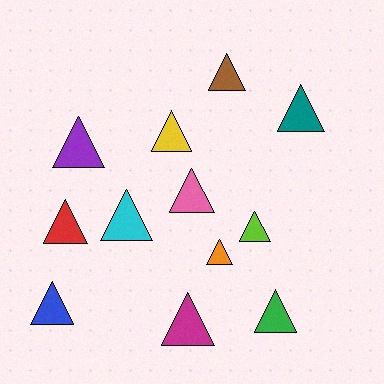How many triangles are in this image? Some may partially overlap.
There are 12 triangles.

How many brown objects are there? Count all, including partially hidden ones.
There is 1 brown object.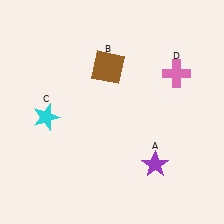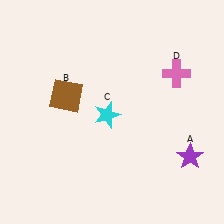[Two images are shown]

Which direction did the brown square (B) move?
The brown square (B) moved left.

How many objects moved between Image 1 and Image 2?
3 objects moved between the two images.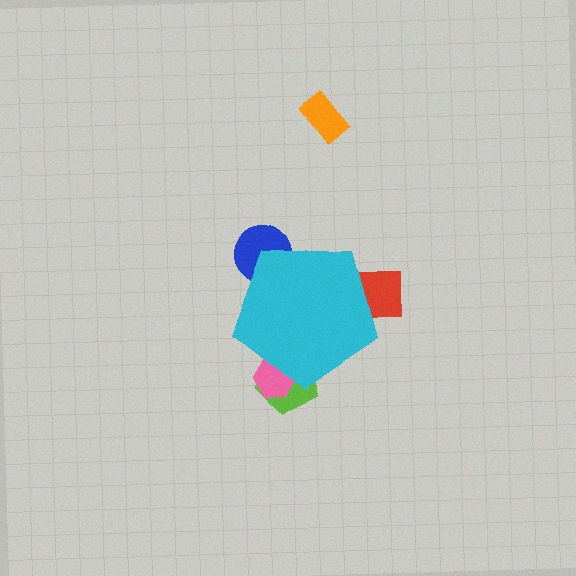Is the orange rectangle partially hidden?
No, the orange rectangle is fully visible.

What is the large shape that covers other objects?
A cyan pentagon.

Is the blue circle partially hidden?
Yes, the blue circle is partially hidden behind the cyan pentagon.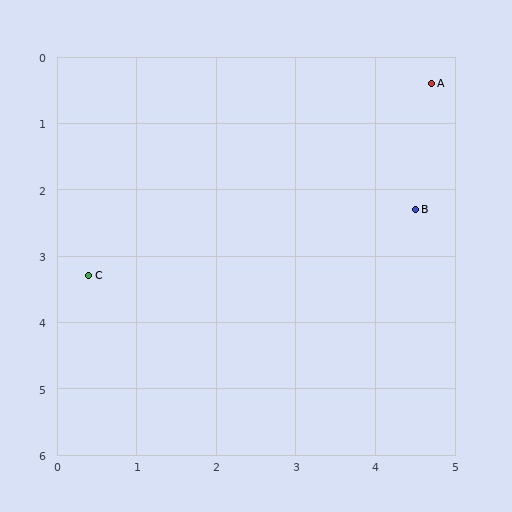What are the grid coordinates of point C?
Point C is at approximately (0.4, 3.3).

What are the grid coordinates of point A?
Point A is at approximately (4.7, 0.4).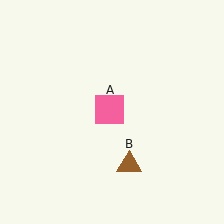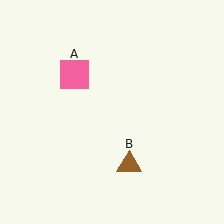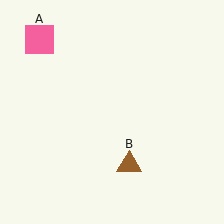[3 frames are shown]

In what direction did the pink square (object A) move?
The pink square (object A) moved up and to the left.